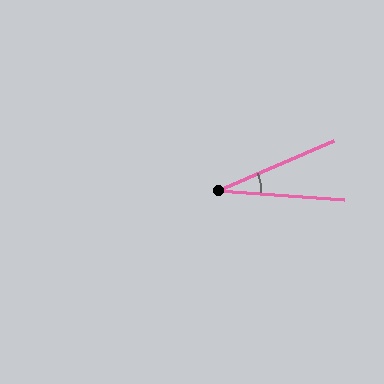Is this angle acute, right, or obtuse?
It is acute.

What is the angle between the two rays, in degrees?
Approximately 28 degrees.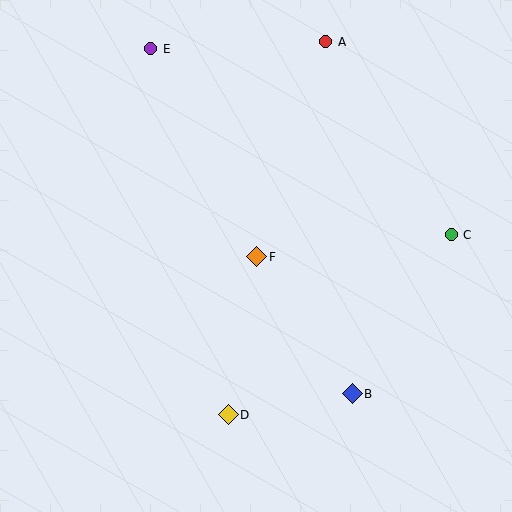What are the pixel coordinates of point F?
Point F is at (257, 257).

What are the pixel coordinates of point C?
Point C is at (451, 235).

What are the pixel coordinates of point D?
Point D is at (228, 415).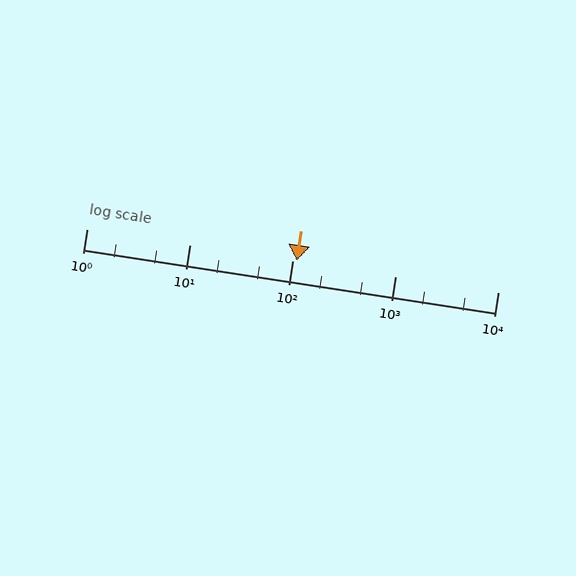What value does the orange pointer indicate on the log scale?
The pointer indicates approximately 110.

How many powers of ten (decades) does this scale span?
The scale spans 4 decades, from 1 to 10000.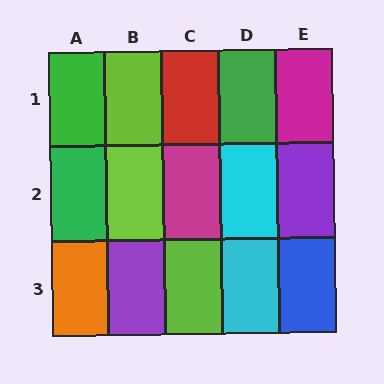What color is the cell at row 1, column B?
Lime.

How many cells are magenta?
2 cells are magenta.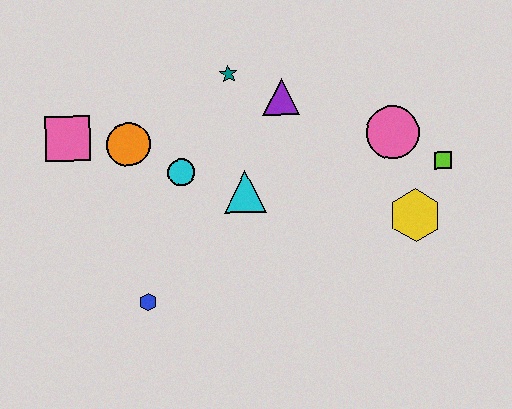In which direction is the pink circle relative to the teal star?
The pink circle is to the right of the teal star.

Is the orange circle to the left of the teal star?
Yes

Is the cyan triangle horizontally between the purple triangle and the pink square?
Yes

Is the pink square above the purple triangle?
No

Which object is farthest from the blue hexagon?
The lime square is farthest from the blue hexagon.